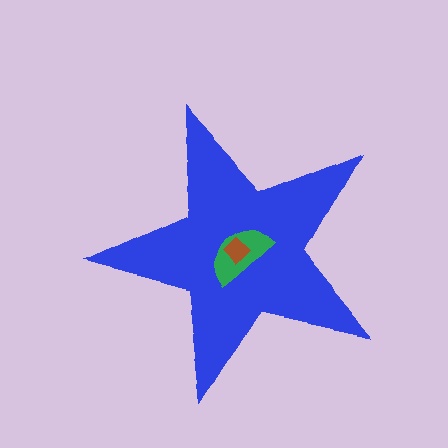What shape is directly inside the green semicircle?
The brown diamond.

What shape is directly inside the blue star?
The green semicircle.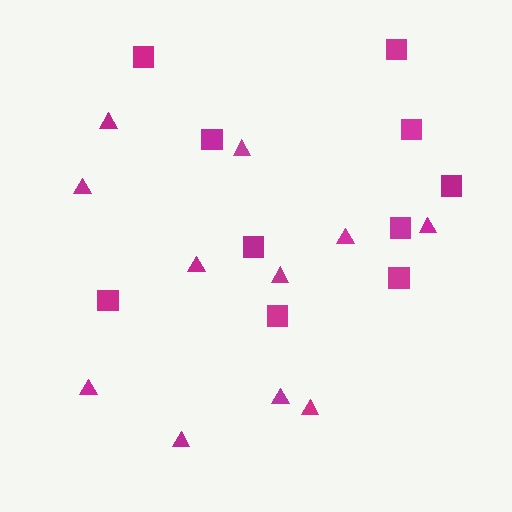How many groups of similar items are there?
There are 2 groups: one group of triangles (11) and one group of squares (10).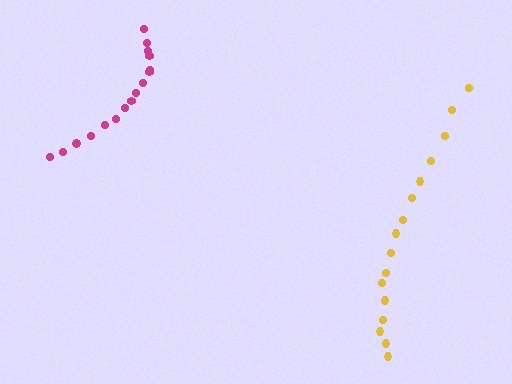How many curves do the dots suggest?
There are 2 distinct paths.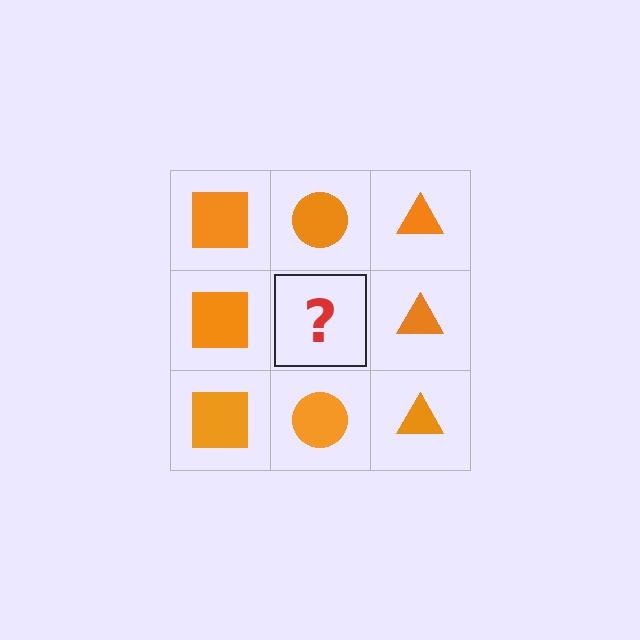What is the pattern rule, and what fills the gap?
The rule is that each column has a consistent shape. The gap should be filled with an orange circle.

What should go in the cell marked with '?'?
The missing cell should contain an orange circle.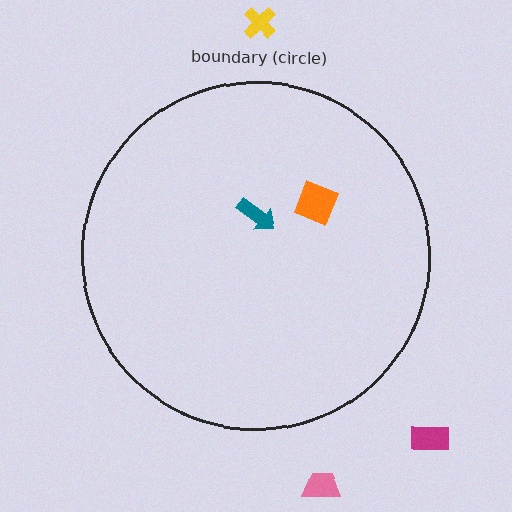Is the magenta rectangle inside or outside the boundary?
Outside.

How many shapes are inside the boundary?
2 inside, 3 outside.